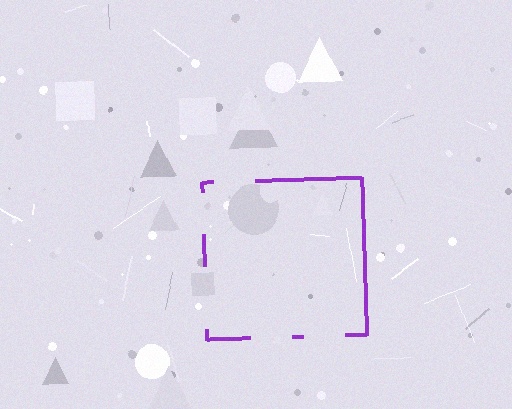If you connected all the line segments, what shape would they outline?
They would outline a square.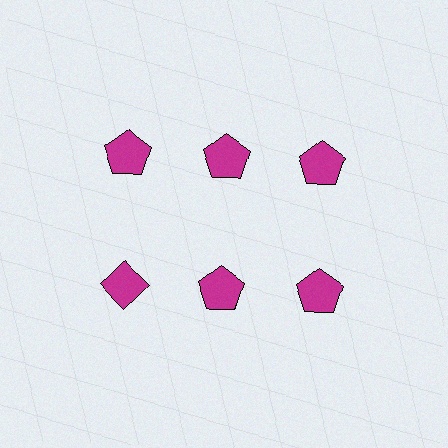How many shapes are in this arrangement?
There are 6 shapes arranged in a grid pattern.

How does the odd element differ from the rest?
It has a different shape: diamond instead of pentagon.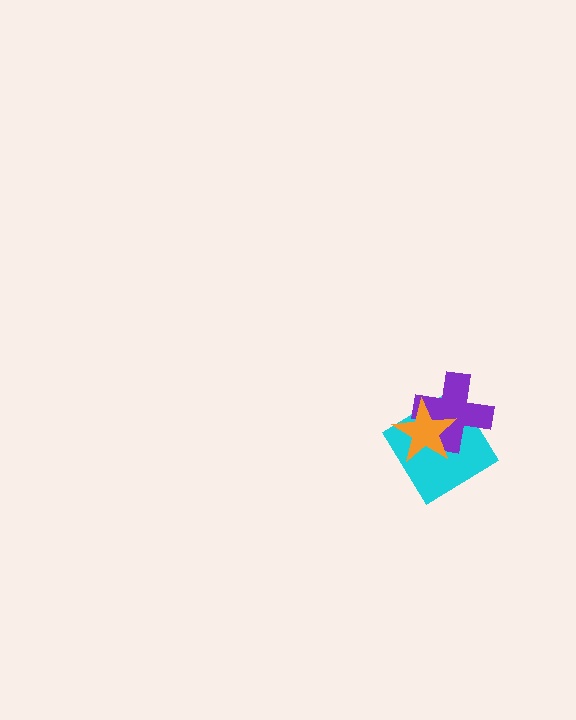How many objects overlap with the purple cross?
2 objects overlap with the purple cross.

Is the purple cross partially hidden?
Yes, it is partially covered by another shape.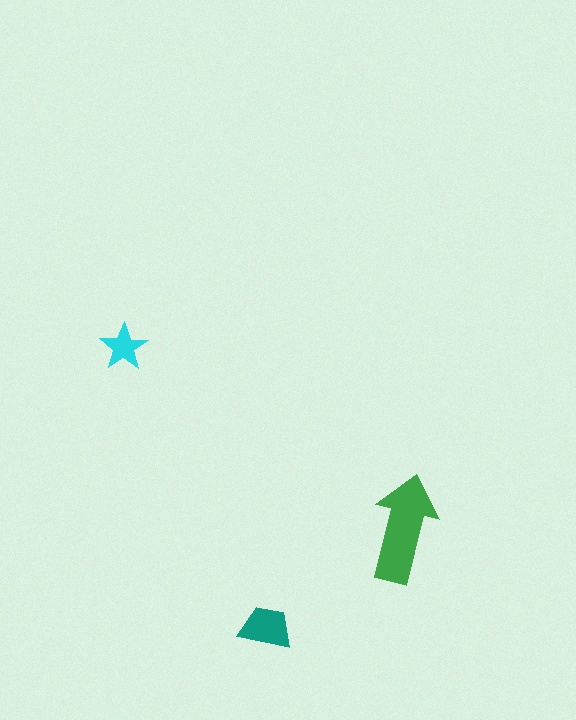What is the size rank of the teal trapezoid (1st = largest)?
2nd.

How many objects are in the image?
There are 3 objects in the image.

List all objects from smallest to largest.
The cyan star, the teal trapezoid, the green arrow.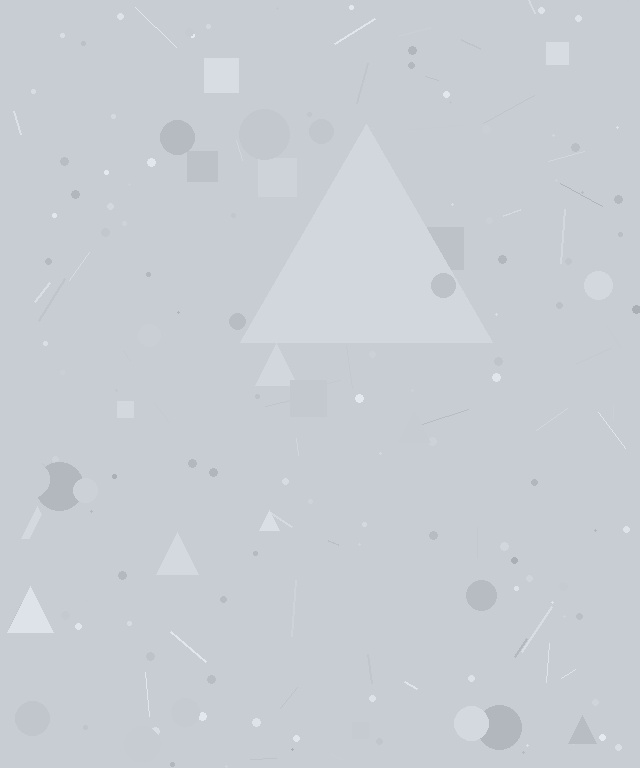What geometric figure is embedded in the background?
A triangle is embedded in the background.